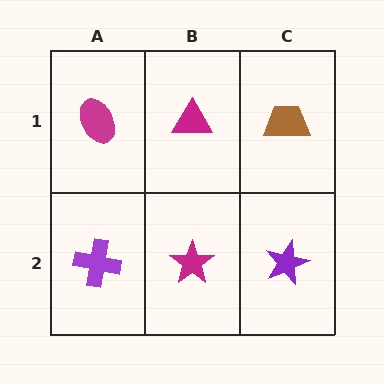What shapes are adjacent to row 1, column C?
A purple star (row 2, column C), a magenta triangle (row 1, column B).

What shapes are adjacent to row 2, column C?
A brown trapezoid (row 1, column C), a magenta star (row 2, column B).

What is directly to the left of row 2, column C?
A magenta star.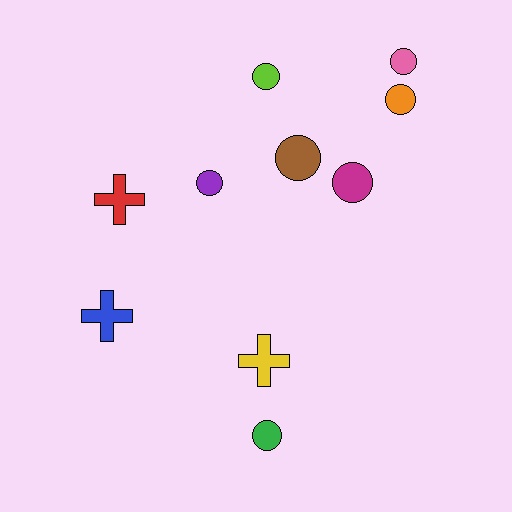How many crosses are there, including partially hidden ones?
There are 3 crosses.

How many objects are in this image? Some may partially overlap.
There are 10 objects.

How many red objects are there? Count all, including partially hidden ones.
There is 1 red object.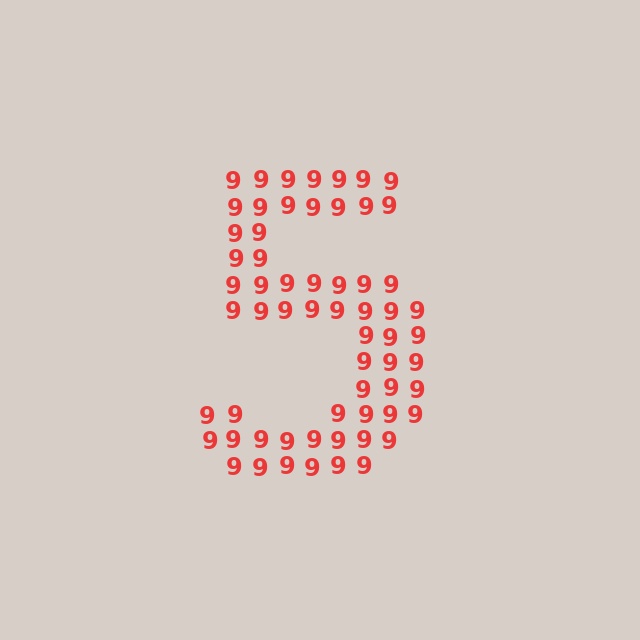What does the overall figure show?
The overall figure shows the digit 5.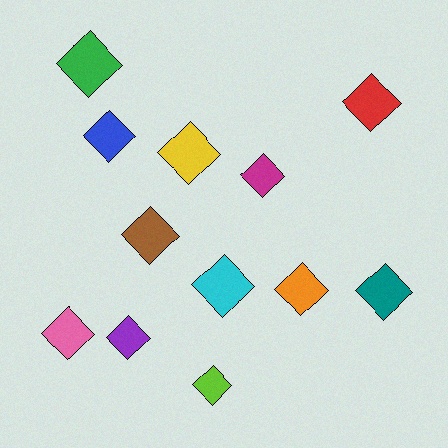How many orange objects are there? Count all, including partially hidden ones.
There is 1 orange object.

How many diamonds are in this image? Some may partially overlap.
There are 12 diamonds.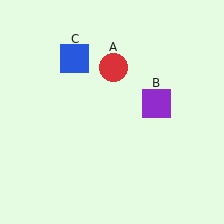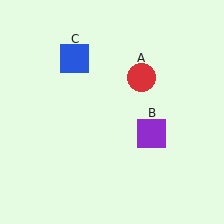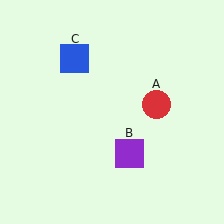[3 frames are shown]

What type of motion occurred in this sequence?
The red circle (object A), purple square (object B) rotated clockwise around the center of the scene.